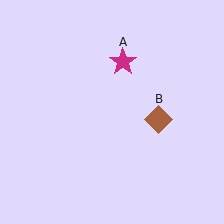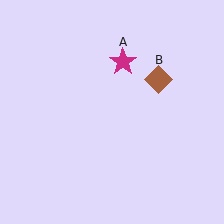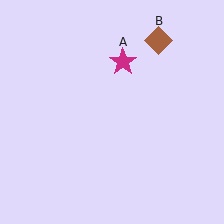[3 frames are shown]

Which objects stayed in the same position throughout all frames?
Magenta star (object A) remained stationary.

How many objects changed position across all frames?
1 object changed position: brown diamond (object B).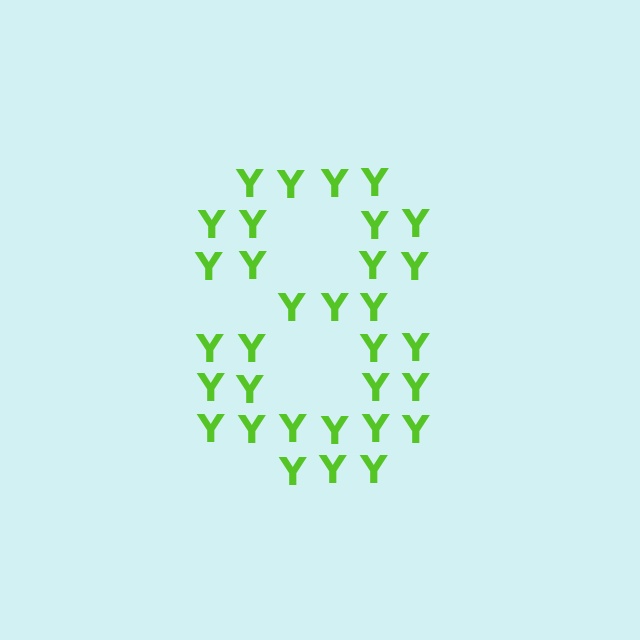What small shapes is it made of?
It is made of small letter Y's.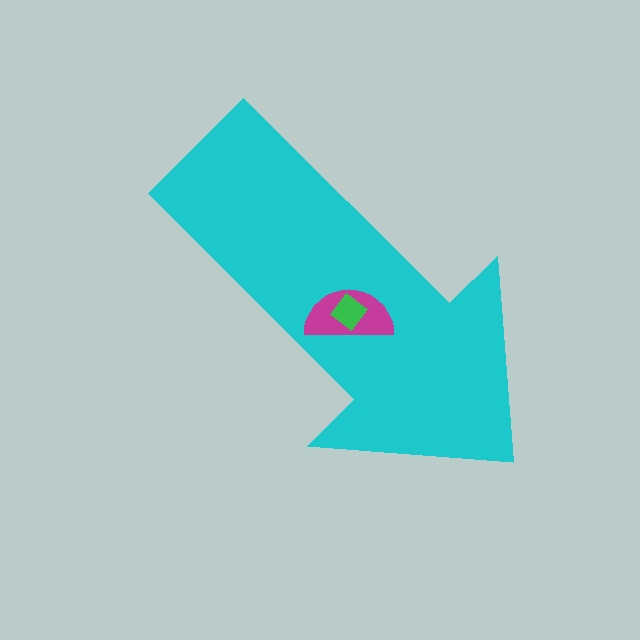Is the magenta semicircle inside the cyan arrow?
Yes.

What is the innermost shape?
The green diamond.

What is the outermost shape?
The cyan arrow.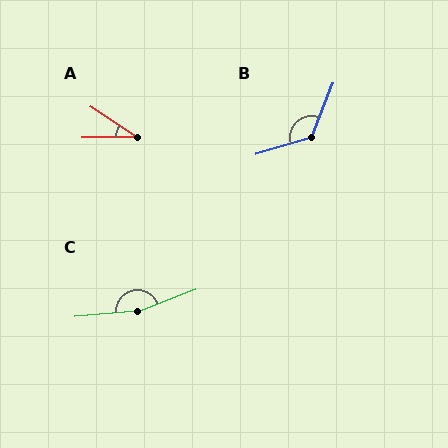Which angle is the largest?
C, at approximately 164 degrees.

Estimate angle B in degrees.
Approximately 128 degrees.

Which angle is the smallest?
A, at approximately 33 degrees.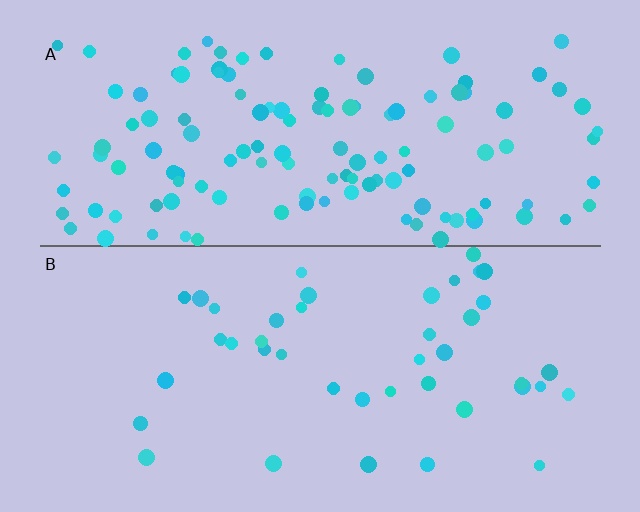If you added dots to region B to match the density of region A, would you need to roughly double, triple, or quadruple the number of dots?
Approximately triple.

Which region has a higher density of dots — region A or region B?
A (the top).